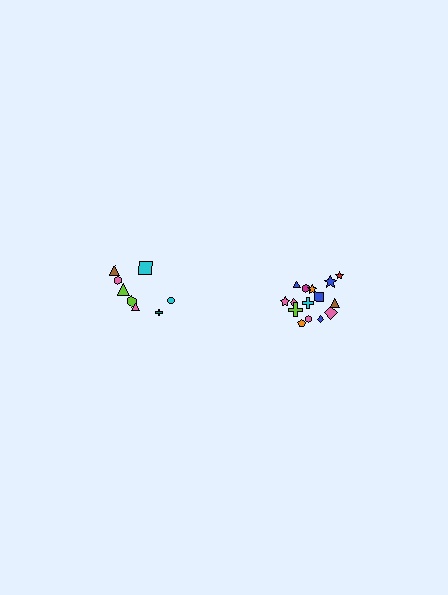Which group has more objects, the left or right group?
The right group.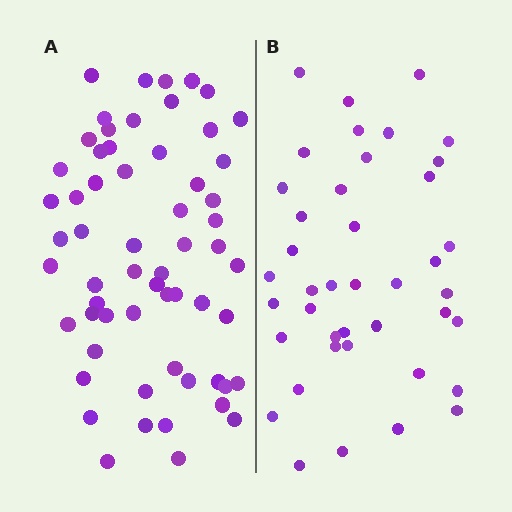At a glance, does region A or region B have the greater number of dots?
Region A (the left region) has more dots.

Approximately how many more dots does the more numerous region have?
Region A has approximately 20 more dots than region B.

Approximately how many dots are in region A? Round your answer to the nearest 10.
About 60 dots.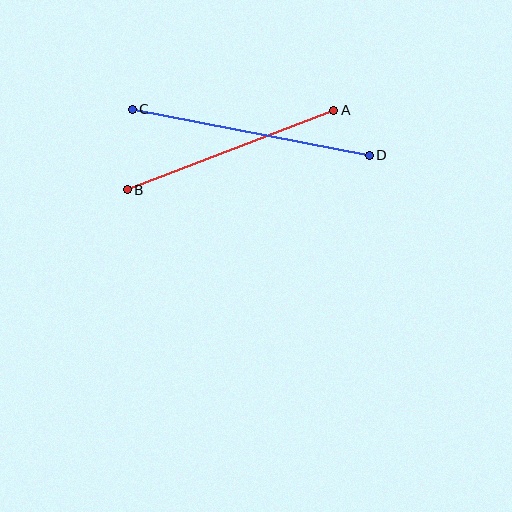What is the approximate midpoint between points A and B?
The midpoint is at approximately (230, 150) pixels.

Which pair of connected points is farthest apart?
Points C and D are farthest apart.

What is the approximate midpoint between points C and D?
The midpoint is at approximately (251, 132) pixels.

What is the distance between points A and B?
The distance is approximately 221 pixels.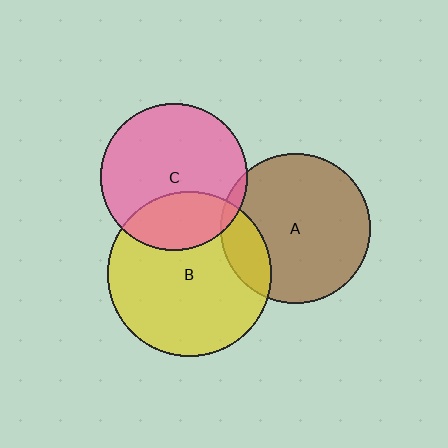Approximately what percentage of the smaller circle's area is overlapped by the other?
Approximately 30%.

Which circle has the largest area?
Circle B (yellow).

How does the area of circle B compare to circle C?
Approximately 1.2 times.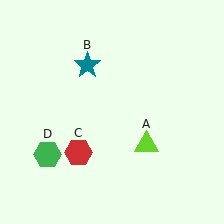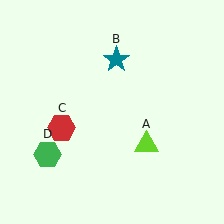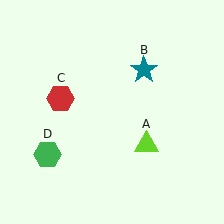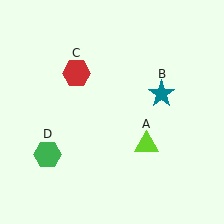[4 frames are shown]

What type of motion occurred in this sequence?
The teal star (object B), red hexagon (object C) rotated clockwise around the center of the scene.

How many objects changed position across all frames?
2 objects changed position: teal star (object B), red hexagon (object C).